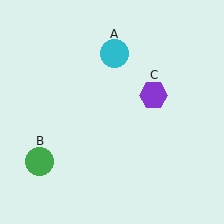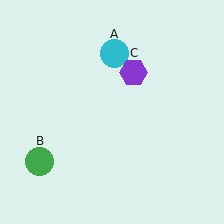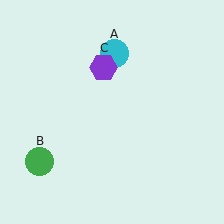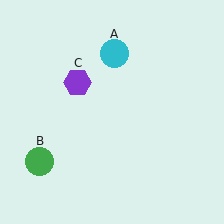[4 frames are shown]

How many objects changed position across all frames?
1 object changed position: purple hexagon (object C).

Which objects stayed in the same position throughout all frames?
Cyan circle (object A) and green circle (object B) remained stationary.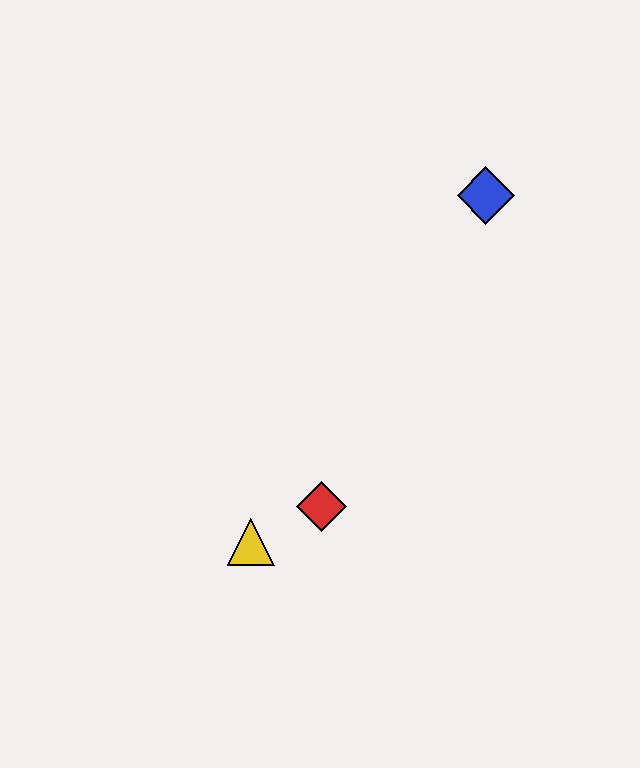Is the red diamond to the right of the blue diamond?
No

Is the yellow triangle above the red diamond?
No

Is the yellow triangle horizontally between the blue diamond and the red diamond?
No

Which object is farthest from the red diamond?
The blue diamond is farthest from the red diamond.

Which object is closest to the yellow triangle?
The red diamond is closest to the yellow triangle.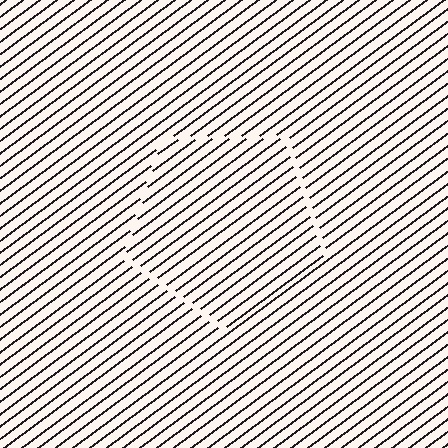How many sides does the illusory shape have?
5 sides — the line-ends trace a pentagon.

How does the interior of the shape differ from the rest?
The interior of the shape contains the same grating, shifted by half a period — the contour is defined by the phase discontinuity where line-ends from the inner and outer gratings abut.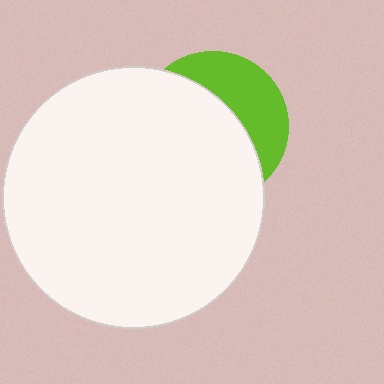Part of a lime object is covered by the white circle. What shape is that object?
It is a circle.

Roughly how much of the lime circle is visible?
A small part of it is visible (roughly 36%).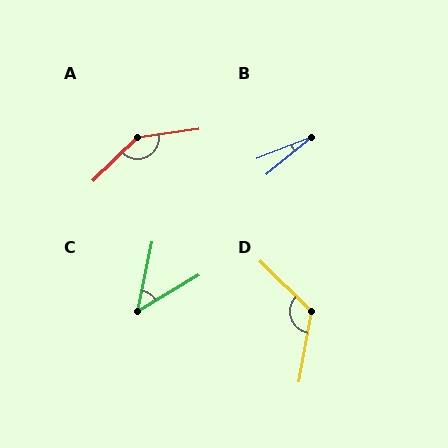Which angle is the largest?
A, at approximately 144 degrees.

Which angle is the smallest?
B, at approximately 19 degrees.